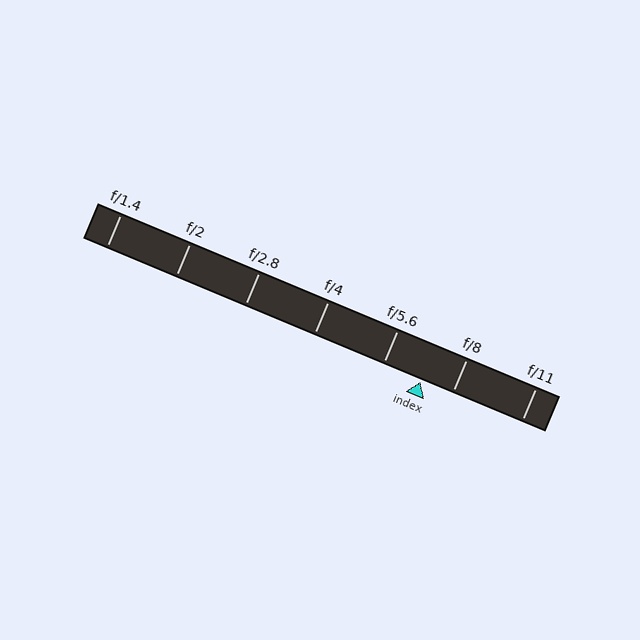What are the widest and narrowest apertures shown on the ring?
The widest aperture shown is f/1.4 and the narrowest is f/11.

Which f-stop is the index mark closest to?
The index mark is closest to f/8.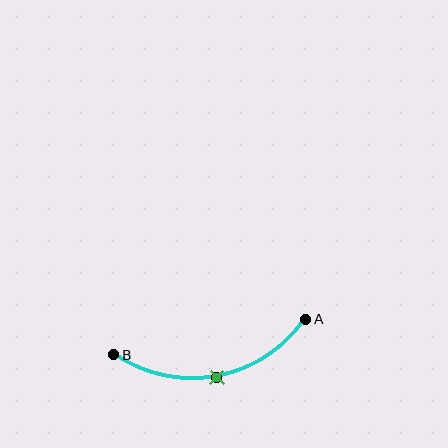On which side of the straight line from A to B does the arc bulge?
The arc bulges below the straight line connecting A and B.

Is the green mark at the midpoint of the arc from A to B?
Yes. The green mark lies on the arc at equal arc-length from both A and B — it is the arc midpoint.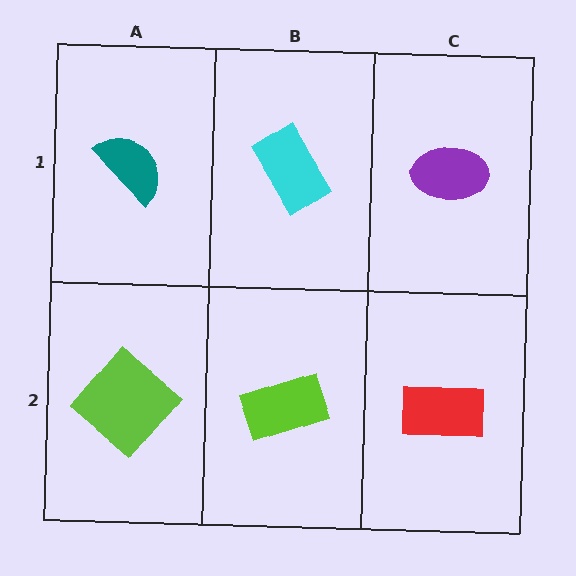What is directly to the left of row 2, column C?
A lime rectangle.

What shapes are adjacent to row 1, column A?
A lime diamond (row 2, column A), a cyan rectangle (row 1, column B).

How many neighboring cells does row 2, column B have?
3.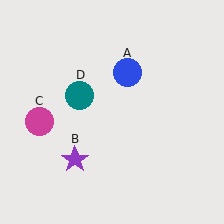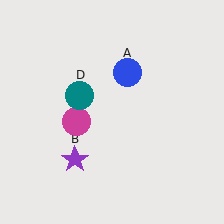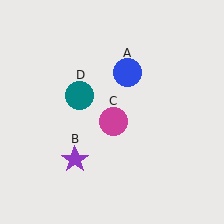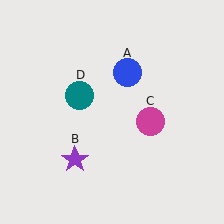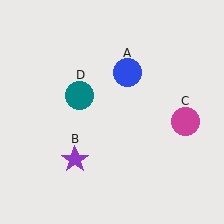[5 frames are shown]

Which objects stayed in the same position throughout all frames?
Blue circle (object A) and purple star (object B) and teal circle (object D) remained stationary.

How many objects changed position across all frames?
1 object changed position: magenta circle (object C).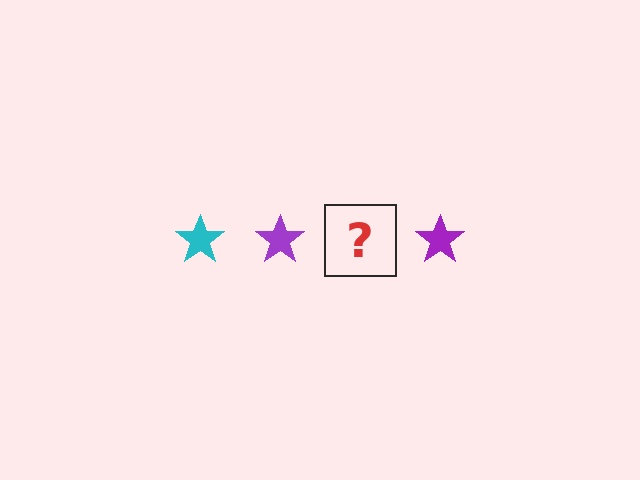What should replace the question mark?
The question mark should be replaced with a cyan star.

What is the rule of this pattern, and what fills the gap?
The rule is that the pattern cycles through cyan, purple stars. The gap should be filled with a cyan star.